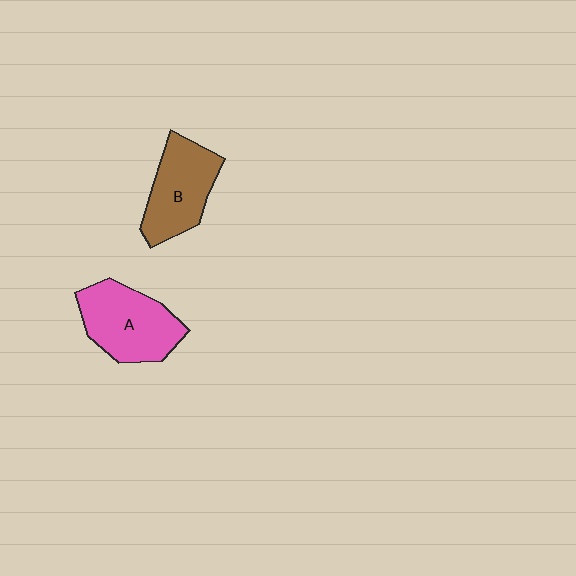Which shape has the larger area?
Shape A (pink).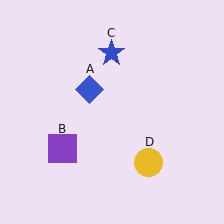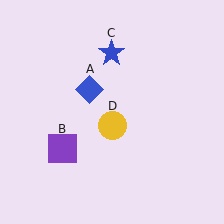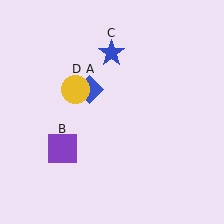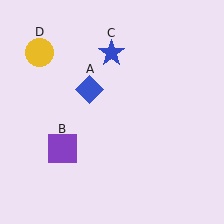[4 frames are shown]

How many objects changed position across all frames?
1 object changed position: yellow circle (object D).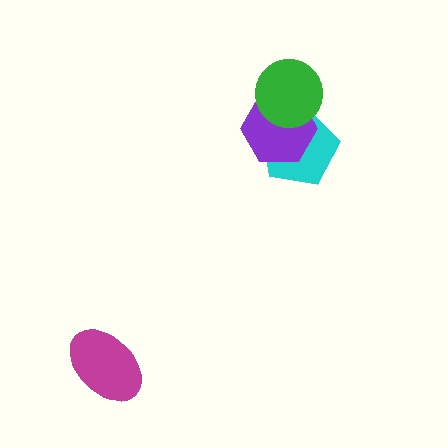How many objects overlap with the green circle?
2 objects overlap with the green circle.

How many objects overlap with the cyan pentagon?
2 objects overlap with the cyan pentagon.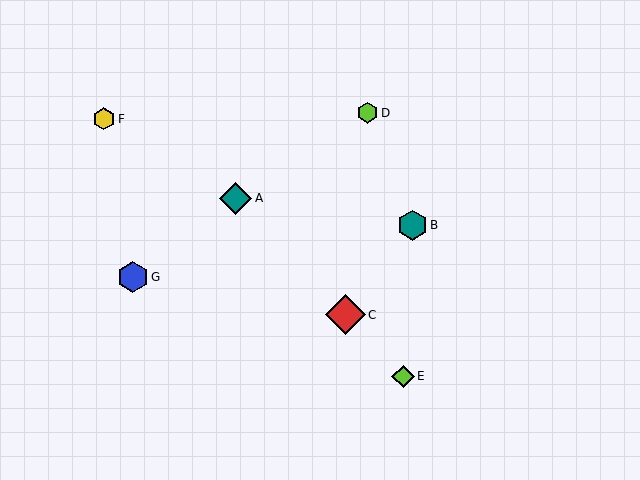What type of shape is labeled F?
Shape F is a yellow hexagon.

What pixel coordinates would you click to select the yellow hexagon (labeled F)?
Click at (104, 119) to select the yellow hexagon F.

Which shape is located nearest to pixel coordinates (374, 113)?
The lime hexagon (labeled D) at (367, 113) is nearest to that location.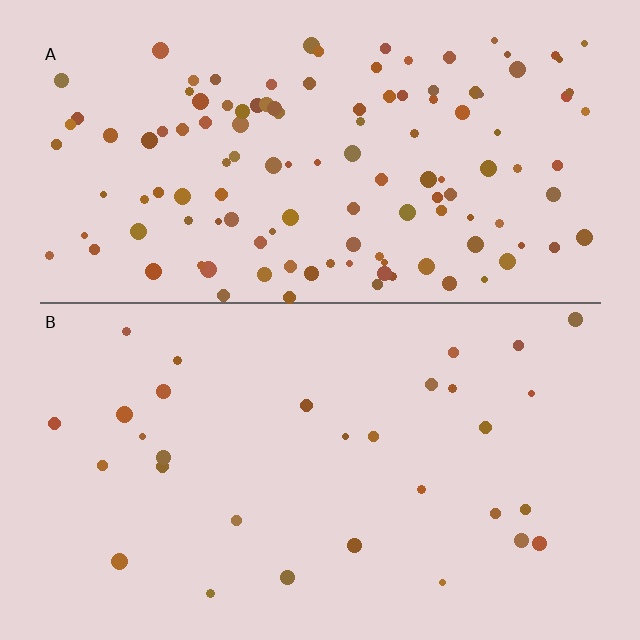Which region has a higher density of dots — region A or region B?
A (the top).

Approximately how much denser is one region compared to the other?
Approximately 4.2× — region A over region B.